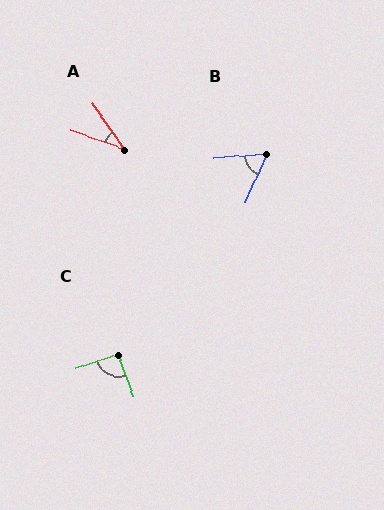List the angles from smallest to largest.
A (36°), B (61°), C (92°).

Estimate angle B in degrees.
Approximately 61 degrees.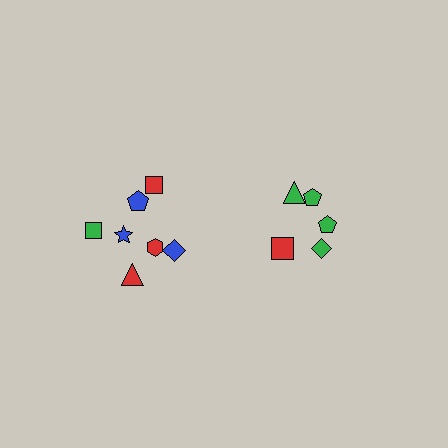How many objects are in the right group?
There are 5 objects.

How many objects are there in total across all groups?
There are 12 objects.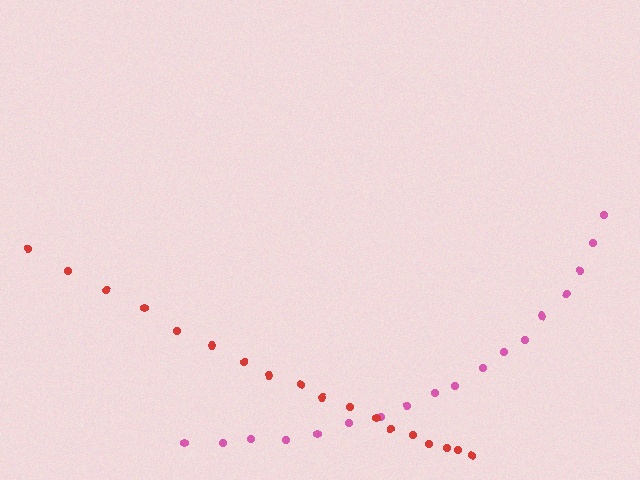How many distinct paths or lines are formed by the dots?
There are 2 distinct paths.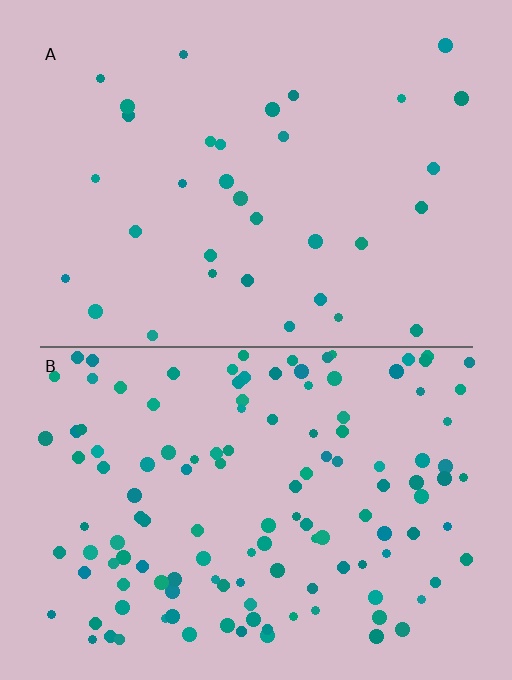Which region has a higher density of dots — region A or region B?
B (the bottom).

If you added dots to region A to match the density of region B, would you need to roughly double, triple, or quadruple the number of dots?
Approximately quadruple.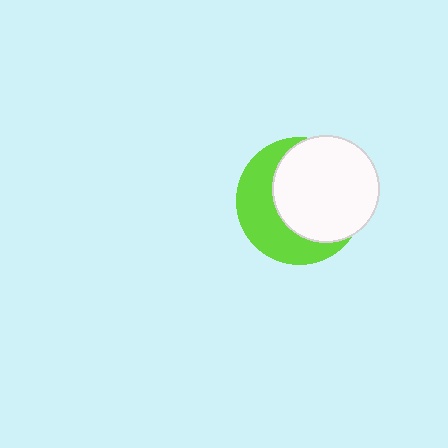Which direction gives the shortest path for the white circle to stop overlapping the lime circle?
Moving toward the upper-right gives the shortest separation.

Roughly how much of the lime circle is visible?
A small part of it is visible (roughly 42%).